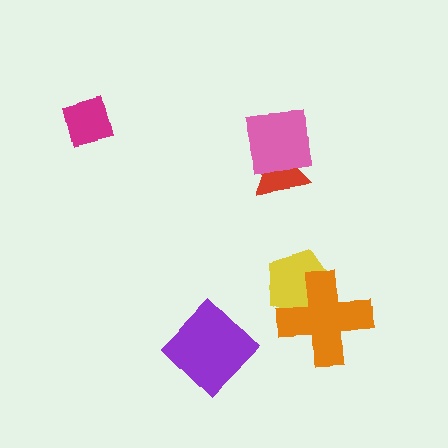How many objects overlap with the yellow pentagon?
1 object overlaps with the yellow pentagon.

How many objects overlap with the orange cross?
1 object overlaps with the orange cross.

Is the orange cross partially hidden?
No, no other shape covers it.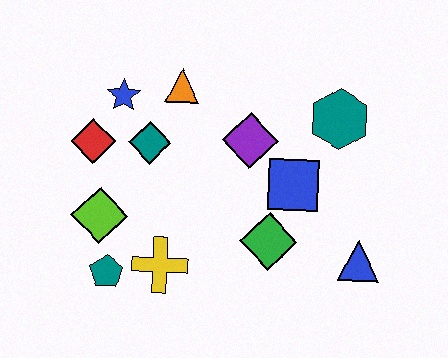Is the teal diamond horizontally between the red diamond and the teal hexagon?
Yes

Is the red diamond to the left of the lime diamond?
Yes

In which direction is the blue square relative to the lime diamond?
The blue square is to the right of the lime diamond.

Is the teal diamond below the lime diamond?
No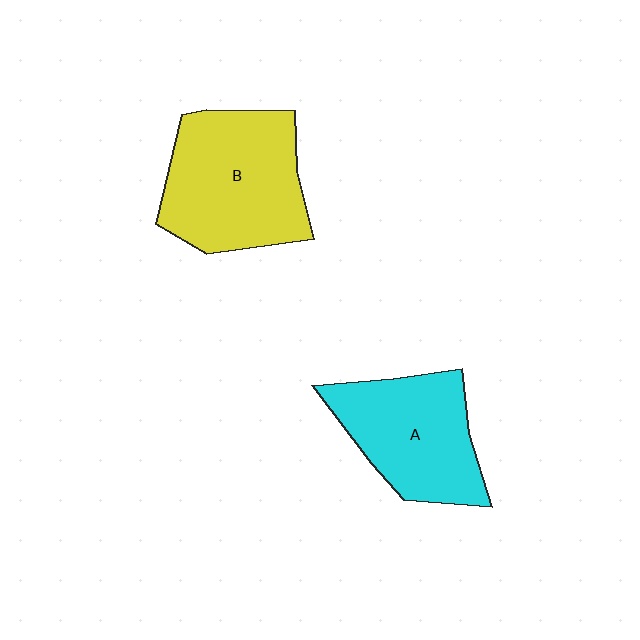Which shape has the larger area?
Shape B (yellow).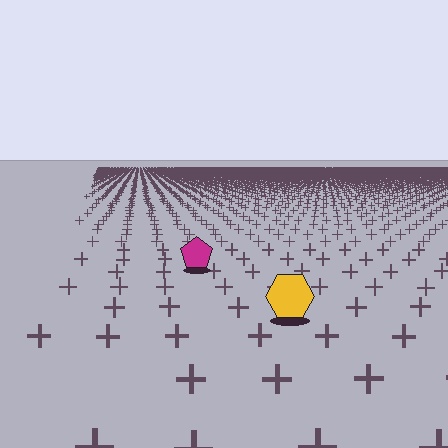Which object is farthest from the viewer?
The magenta pentagon is farthest from the viewer. It appears smaller and the ground texture around it is denser.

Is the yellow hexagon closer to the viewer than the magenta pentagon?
Yes. The yellow hexagon is closer — you can tell from the texture gradient: the ground texture is coarser near it.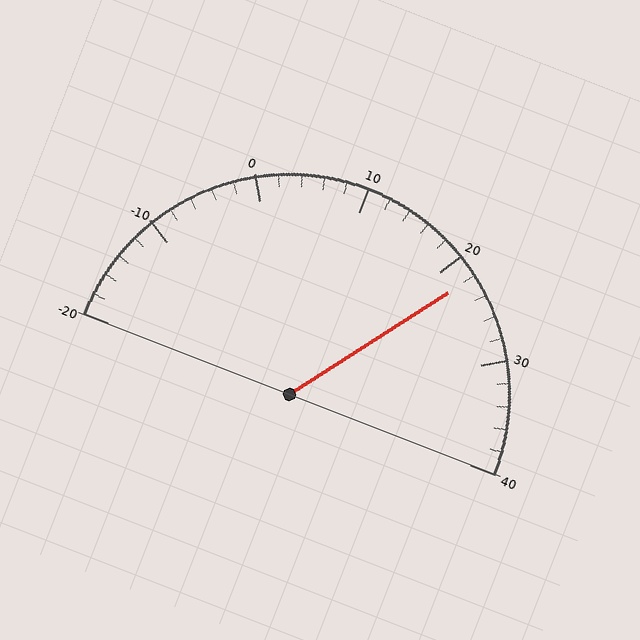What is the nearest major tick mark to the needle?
The nearest major tick mark is 20.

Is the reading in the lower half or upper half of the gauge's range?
The reading is in the upper half of the range (-20 to 40).